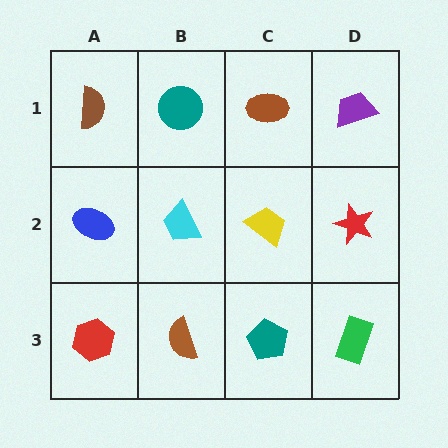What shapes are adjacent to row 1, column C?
A yellow trapezoid (row 2, column C), a teal circle (row 1, column B), a purple trapezoid (row 1, column D).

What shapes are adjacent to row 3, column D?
A red star (row 2, column D), a teal pentagon (row 3, column C).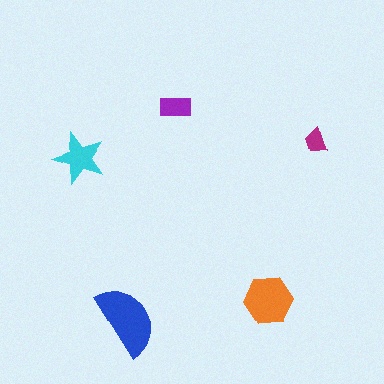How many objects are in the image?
There are 5 objects in the image.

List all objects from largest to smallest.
The blue semicircle, the orange hexagon, the cyan star, the purple rectangle, the magenta trapezoid.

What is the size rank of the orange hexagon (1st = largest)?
2nd.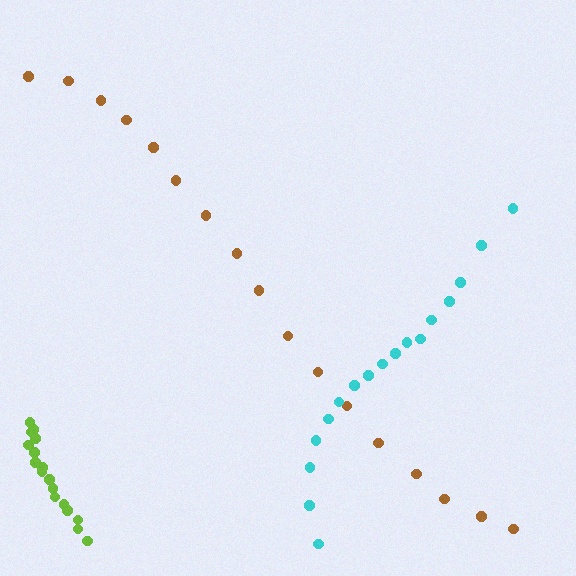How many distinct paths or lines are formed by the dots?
There are 3 distinct paths.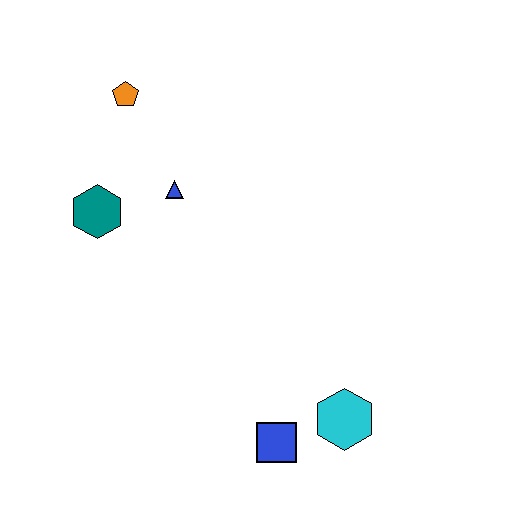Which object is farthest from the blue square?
The orange pentagon is farthest from the blue square.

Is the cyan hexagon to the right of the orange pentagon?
Yes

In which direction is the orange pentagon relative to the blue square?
The orange pentagon is above the blue square.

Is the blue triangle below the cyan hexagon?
No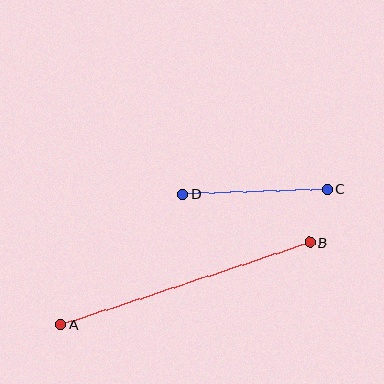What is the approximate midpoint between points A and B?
The midpoint is at approximately (185, 284) pixels.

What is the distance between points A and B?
The distance is approximately 262 pixels.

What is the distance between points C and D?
The distance is approximately 145 pixels.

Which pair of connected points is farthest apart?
Points A and B are farthest apart.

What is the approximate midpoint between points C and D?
The midpoint is at approximately (255, 191) pixels.